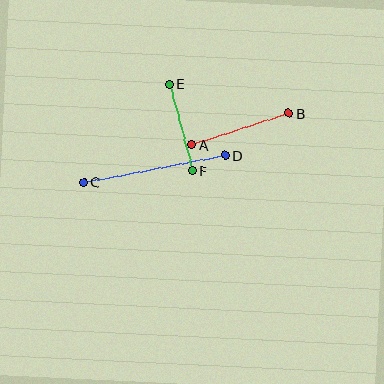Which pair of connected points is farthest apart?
Points C and D are farthest apart.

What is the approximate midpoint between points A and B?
The midpoint is at approximately (240, 129) pixels.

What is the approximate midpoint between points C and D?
The midpoint is at approximately (154, 169) pixels.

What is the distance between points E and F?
The distance is approximately 90 pixels.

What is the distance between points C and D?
The distance is approximately 144 pixels.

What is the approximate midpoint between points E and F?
The midpoint is at approximately (181, 127) pixels.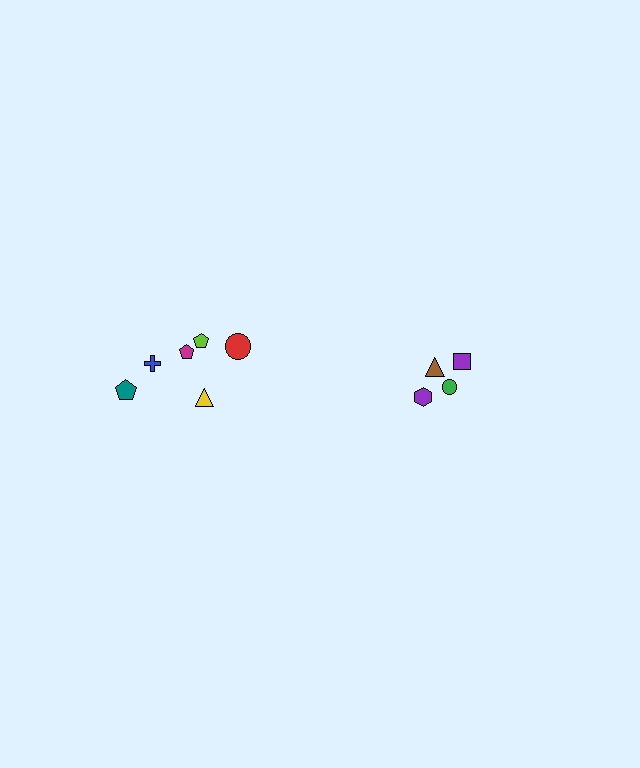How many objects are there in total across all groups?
There are 10 objects.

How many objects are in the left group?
There are 6 objects.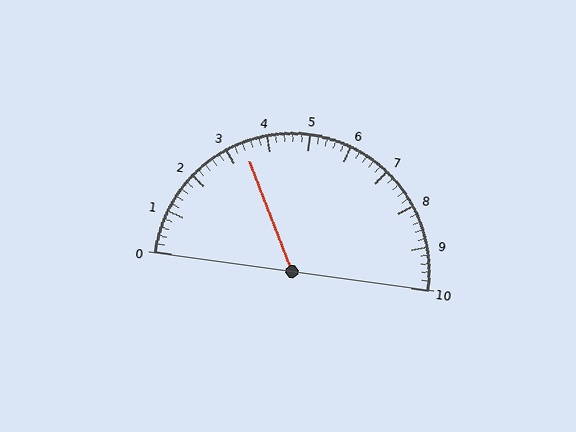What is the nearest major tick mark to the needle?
The nearest major tick mark is 3.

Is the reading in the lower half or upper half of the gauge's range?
The reading is in the lower half of the range (0 to 10).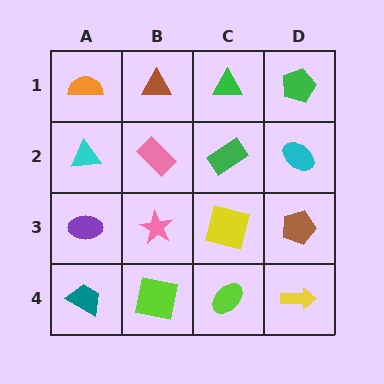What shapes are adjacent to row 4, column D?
A brown pentagon (row 3, column D), a lime ellipse (row 4, column C).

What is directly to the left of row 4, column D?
A lime ellipse.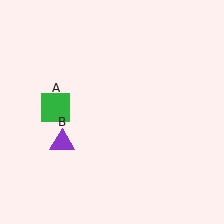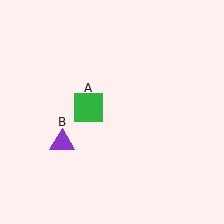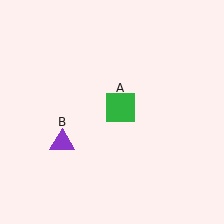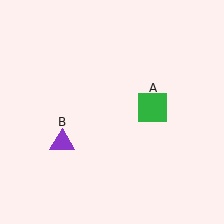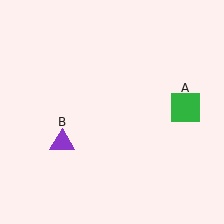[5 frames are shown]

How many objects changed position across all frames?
1 object changed position: green square (object A).